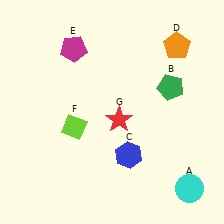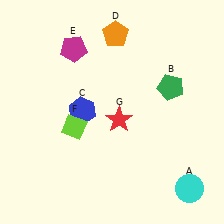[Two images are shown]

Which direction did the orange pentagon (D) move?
The orange pentagon (D) moved left.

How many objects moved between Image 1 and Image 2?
2 objects moved between the two images.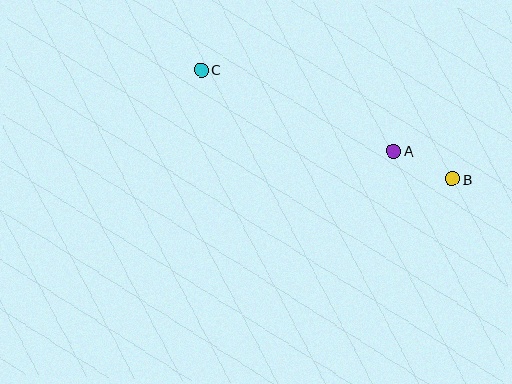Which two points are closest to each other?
Points A and B are closest to each other.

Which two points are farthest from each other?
Points B and C are farthest from each other.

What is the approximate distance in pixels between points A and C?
The distance between A and C is approximately 209 pixels.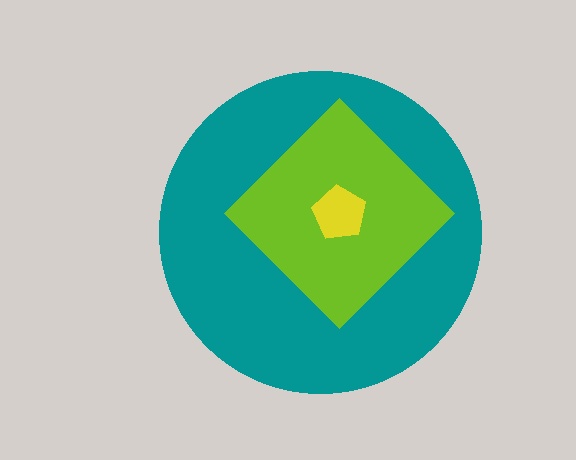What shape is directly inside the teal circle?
The lime diamond.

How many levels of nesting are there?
3.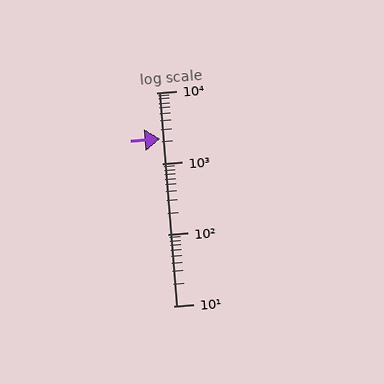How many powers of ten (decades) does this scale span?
The scale spans 3 decades, from 10 to 10000.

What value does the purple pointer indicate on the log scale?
The pointer indicates approximately 2200.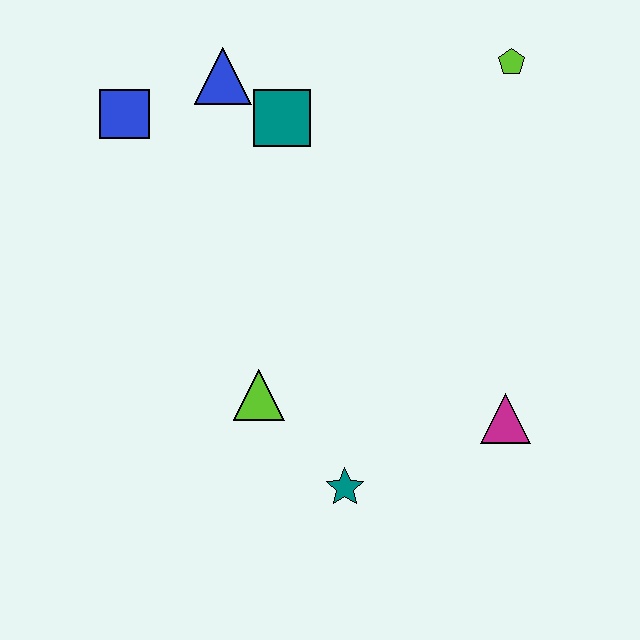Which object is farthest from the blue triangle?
The magenta triangle is farthest from the blue triangle.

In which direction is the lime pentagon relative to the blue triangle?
The lime pentagon is to the right of the blue triangle.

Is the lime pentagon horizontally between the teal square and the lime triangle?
No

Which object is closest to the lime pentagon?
The teal square is closest to the lime pentagon.